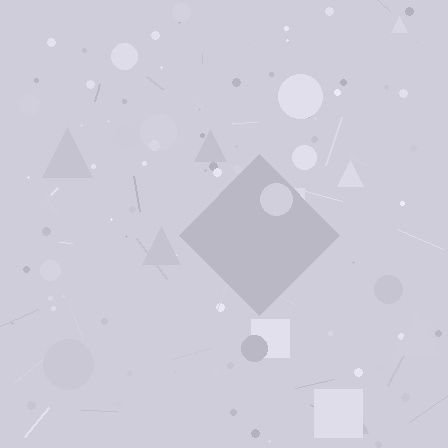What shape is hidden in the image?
A diamond is hidden in the image.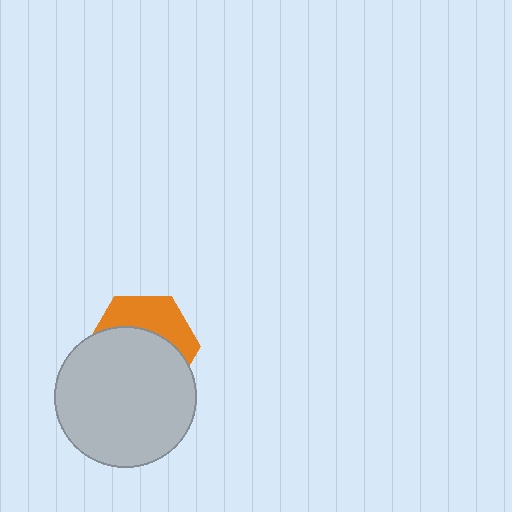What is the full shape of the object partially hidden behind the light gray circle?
The partially hidden object is an orange hexagon.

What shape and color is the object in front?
The object in front is a light gray circle.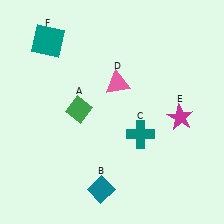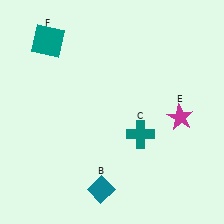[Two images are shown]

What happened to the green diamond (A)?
The green diamond (A) was removed in Image 2. It was in the top-left area of Image 1.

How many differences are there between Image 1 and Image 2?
There are 2 differences between the two images.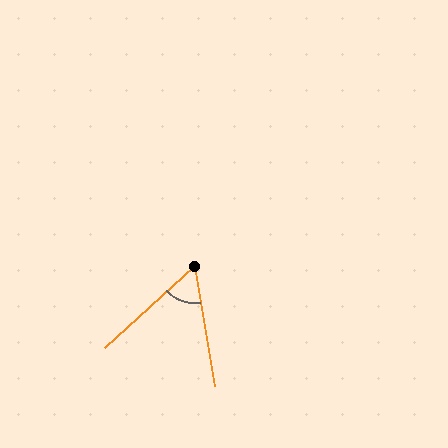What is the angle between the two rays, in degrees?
Approximately 57 degrees.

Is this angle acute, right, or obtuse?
It is acute.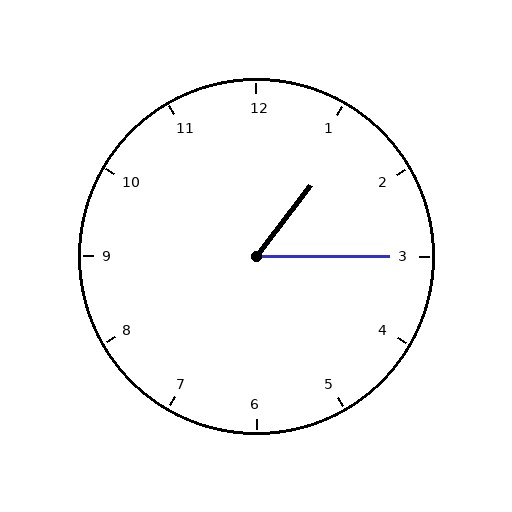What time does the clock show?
1:15.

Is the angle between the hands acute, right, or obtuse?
It is acute.